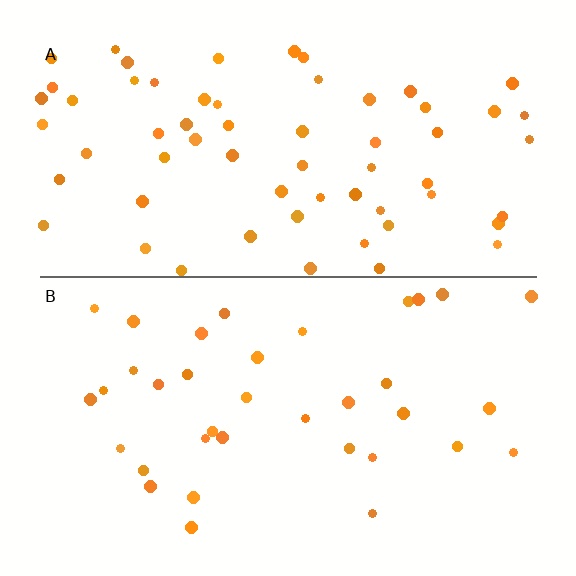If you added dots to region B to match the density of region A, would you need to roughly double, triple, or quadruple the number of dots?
Approximately double.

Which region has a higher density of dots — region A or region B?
A (the top).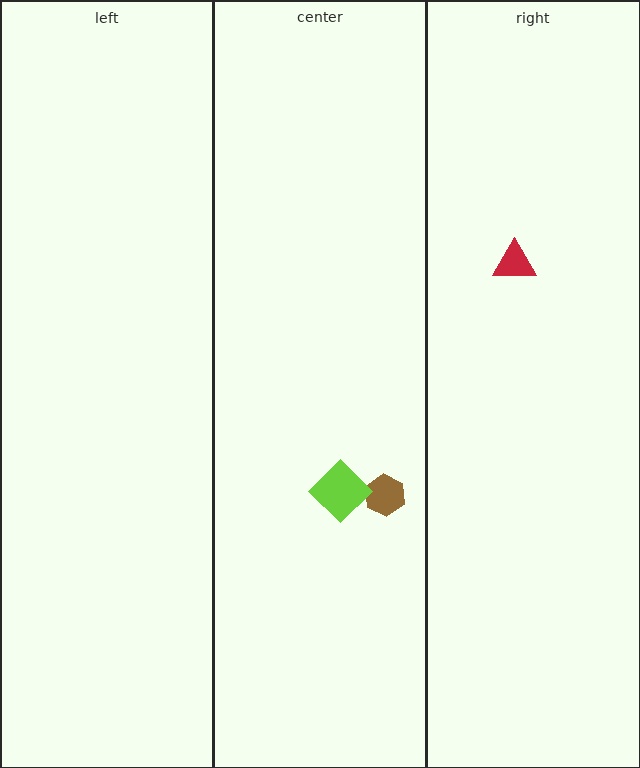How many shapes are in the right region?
1.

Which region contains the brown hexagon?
The center region.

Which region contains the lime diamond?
The center region.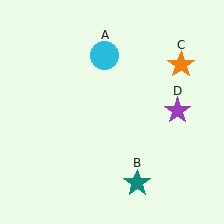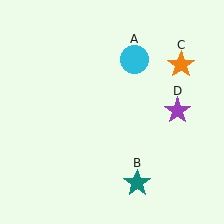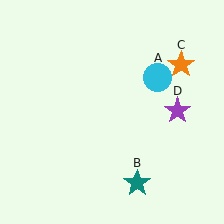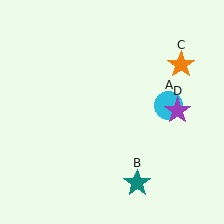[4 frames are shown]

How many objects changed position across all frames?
1 object changed position: cyan circle (object A).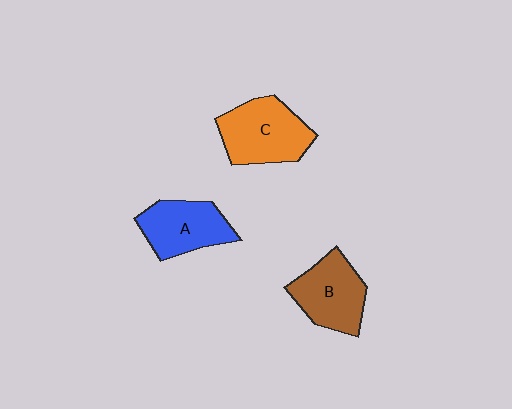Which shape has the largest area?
Shape C (orange).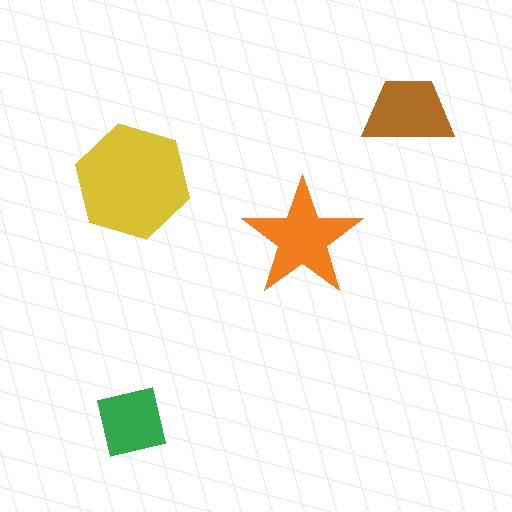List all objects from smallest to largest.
The green square, the brown trapezoid, the orange star, the yellow hexagon.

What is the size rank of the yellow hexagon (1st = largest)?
1st.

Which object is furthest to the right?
The brown trapezoid is rightmost.